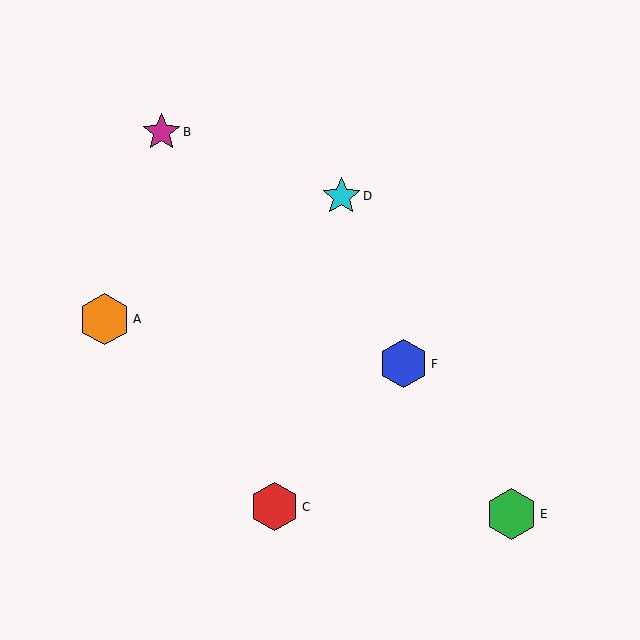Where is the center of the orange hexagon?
The center of the orange hexagon is at (104, 319).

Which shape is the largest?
The orange hexagon (labeled A) is the largest.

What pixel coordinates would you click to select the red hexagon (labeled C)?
Click at (275, 507) to select the red hexagon C.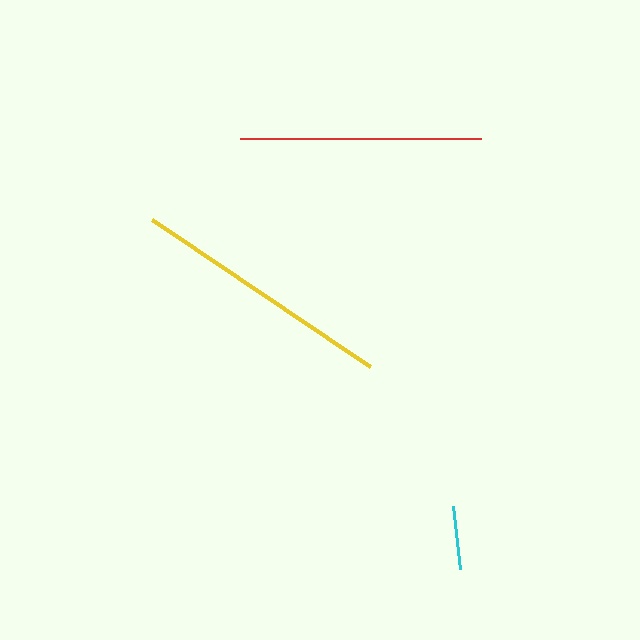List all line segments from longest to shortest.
From longest to shortest: yellow, red, cyan.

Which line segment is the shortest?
The cyan line is the shortest at approximately 62 pixels.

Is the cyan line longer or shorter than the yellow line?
The yellow line is longer than the cyan line.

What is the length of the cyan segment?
The cyan segment is approximately 62 pixels long.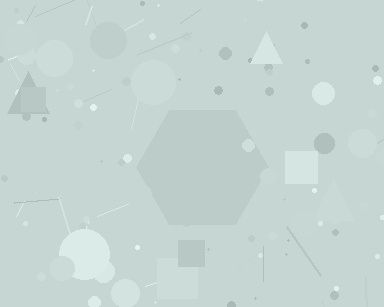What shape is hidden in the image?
A hexagon is hidden in the image.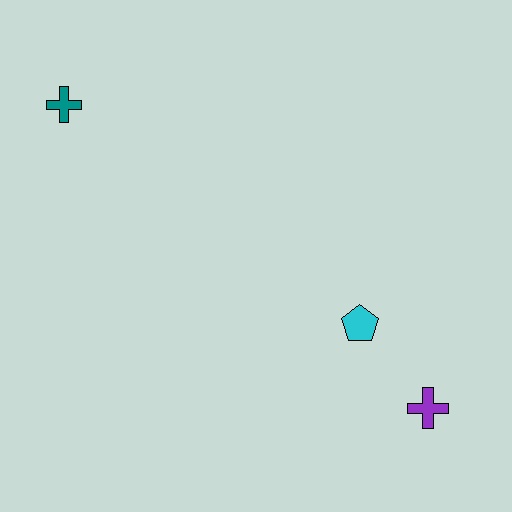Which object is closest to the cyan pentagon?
The purple cross is closest to the cyan pentagon.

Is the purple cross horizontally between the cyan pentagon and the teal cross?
No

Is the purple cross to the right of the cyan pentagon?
Yes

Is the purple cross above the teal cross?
No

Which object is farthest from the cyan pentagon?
The teal cross is farthest from the cyan pentagon.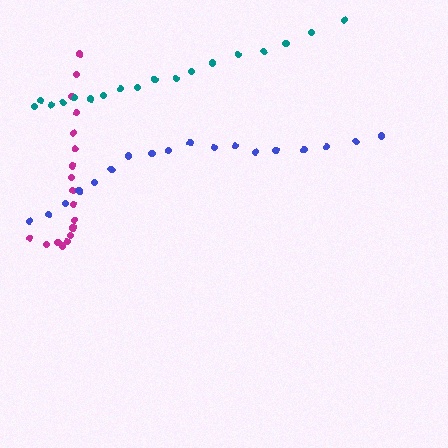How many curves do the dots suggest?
There are 3 distinct paths.